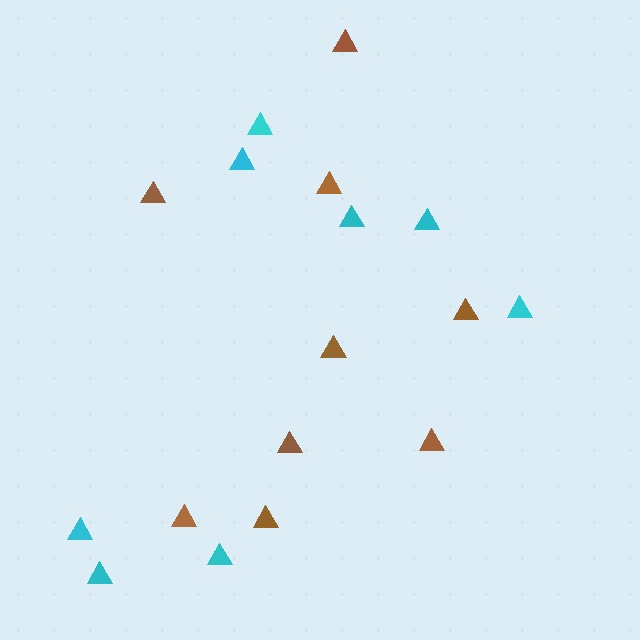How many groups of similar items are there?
There are 2 groups: one group of brown triangles (9) and one group of cyan triangles (8).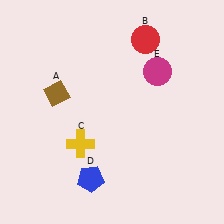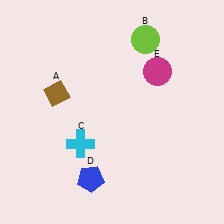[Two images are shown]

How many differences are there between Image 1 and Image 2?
There are 2 differences between the two images.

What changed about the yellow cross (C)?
In Image 1, C is yellow. In Image 2, it changed to cyan.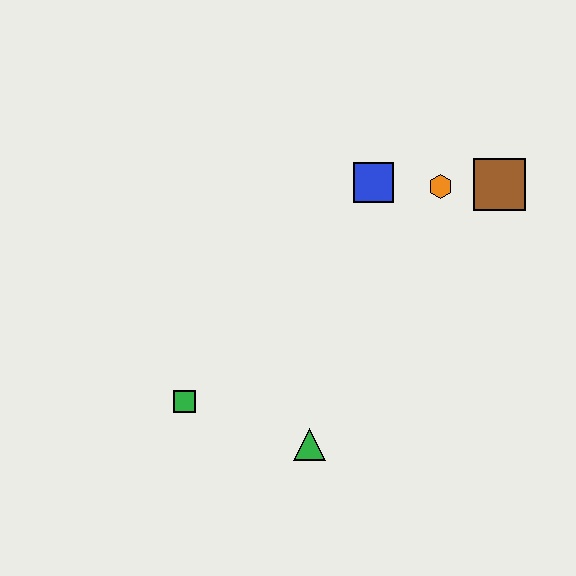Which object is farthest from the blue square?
The green square is farthest from the blue square.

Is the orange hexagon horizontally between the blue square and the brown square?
Yes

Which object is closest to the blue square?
The orange hexagon is closest to the blue square.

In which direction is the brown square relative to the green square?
The brown square is to the right of the green square.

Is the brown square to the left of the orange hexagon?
No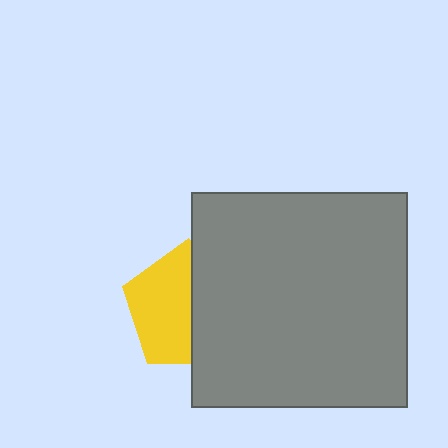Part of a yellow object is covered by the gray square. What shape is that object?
It is a pentagon.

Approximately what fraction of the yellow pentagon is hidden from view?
Roughly 47% of the yellow pentagon is hidden behind the gray square.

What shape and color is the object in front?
The object in front is a gray square.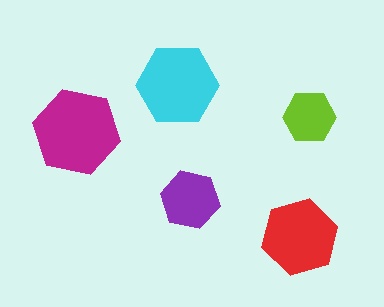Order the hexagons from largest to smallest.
the magenta one, the cyan one, the red one, the purple one, the lime one.